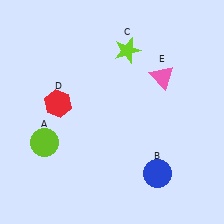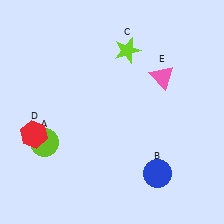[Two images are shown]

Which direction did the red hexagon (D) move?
The red hexagon (D) moved down.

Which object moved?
The red hexagon (D) moved down.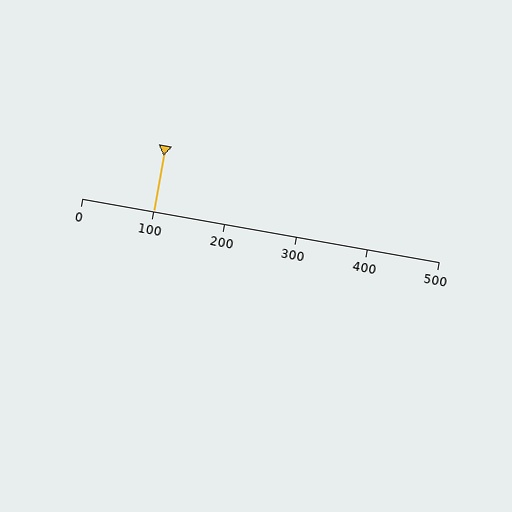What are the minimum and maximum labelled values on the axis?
The axis runs from 0 to 500.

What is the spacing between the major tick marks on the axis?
The major ticks are spaced 100 apart.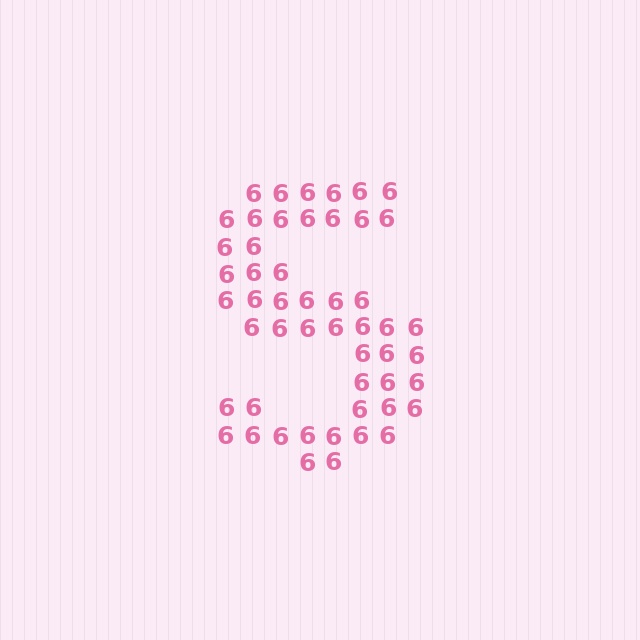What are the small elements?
The small elements are digit 6's.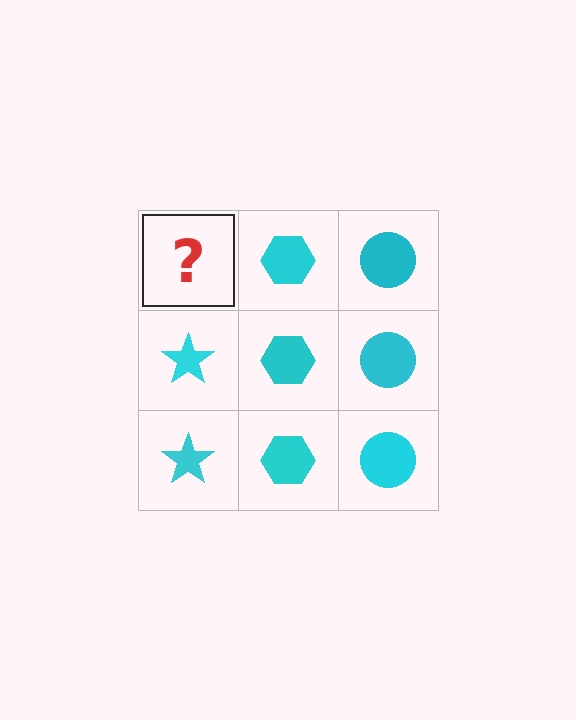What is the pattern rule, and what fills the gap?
The rule is that each column has a consistent shape. The gap should be filled with a cyan star.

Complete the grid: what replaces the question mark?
The question mark should be replaced with a cyan star.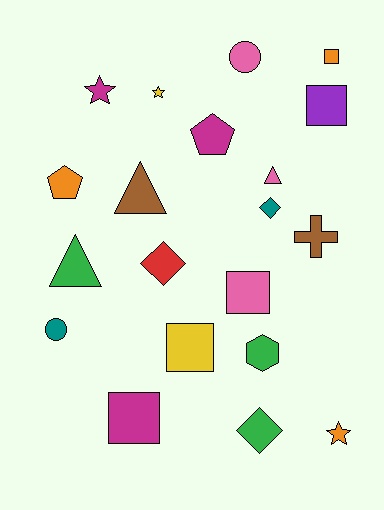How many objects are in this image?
There are 20 objects.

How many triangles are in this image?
There are 3 triangles.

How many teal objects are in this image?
There are 2 teal objects.